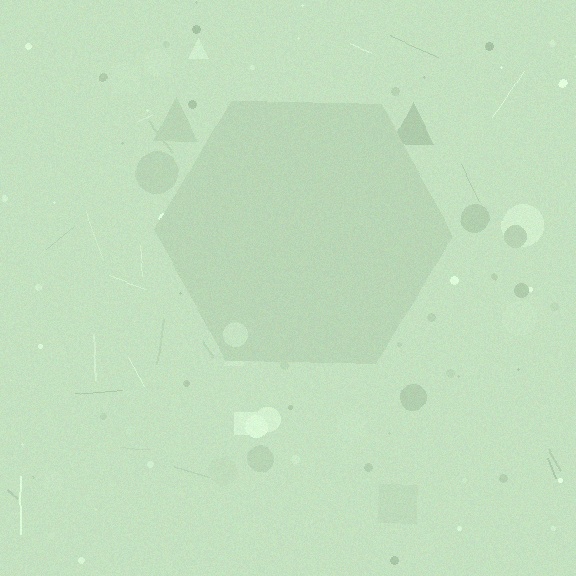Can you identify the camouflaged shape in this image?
The camouflaged shape is a hexagon.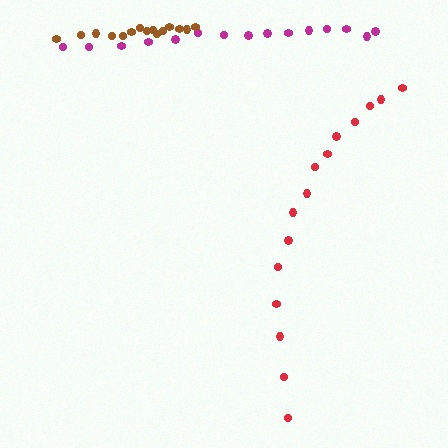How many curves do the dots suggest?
There are 3 distinct paths.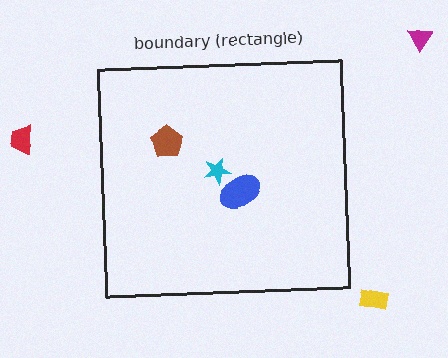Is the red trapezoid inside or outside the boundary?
Outside.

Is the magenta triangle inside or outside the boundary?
Outside.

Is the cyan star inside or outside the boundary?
Inside.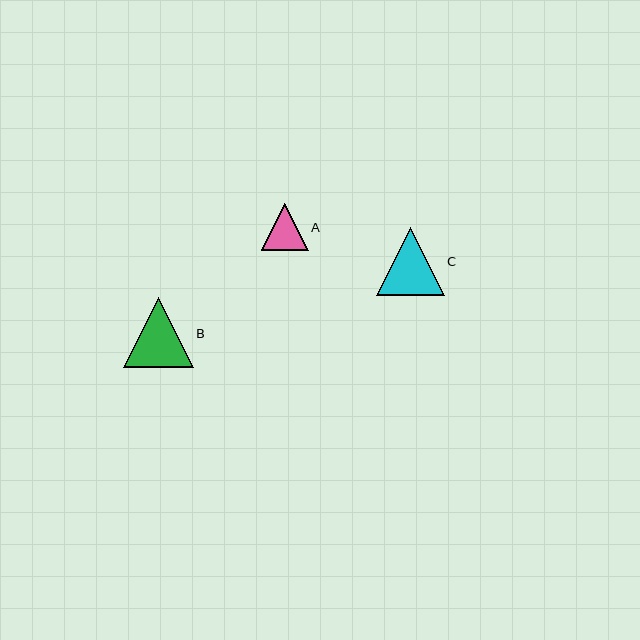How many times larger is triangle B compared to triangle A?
Triangle B is approximately 1.5 times the size of triangle A.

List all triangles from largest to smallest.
From largest to smallest: B, C, A.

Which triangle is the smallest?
Triangle A is the smallest with a size of approximately 47 pixels.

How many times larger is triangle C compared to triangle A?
Triangle C is approximately 1.4 times the size of triangle A.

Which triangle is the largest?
Triangle B is the largest with a size of approximately 69 pixels.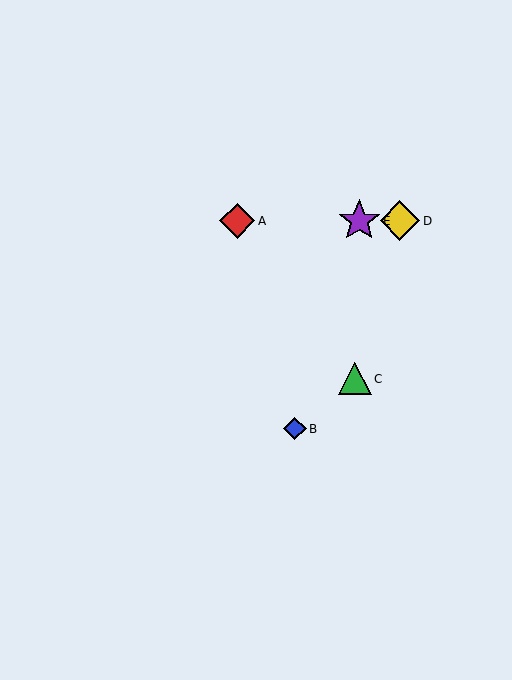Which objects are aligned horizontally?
Objects A, D, E are aligned horizontally.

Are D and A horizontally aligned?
Yes, both are at y≈221.